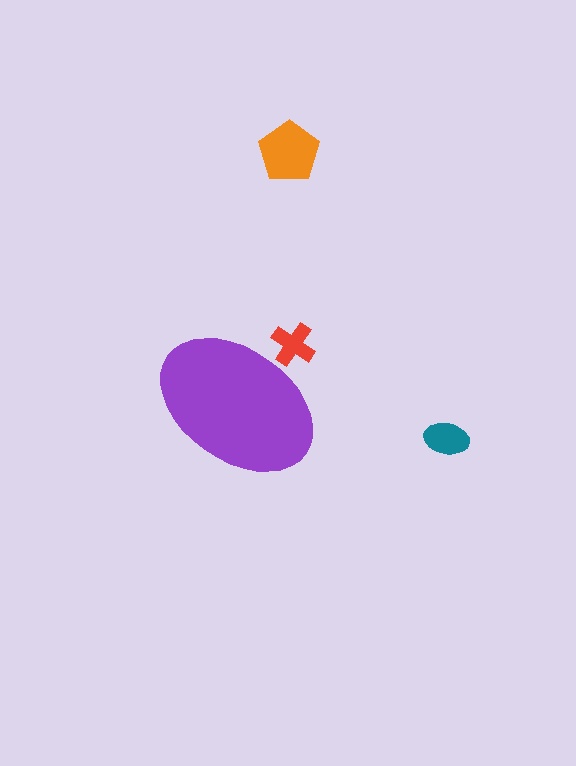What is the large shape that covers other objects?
A purple ellipse.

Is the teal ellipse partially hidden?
No, the teal ellipse is fully visible.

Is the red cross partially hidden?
Yes, the red cross is partially hidden behind the purple ellipse.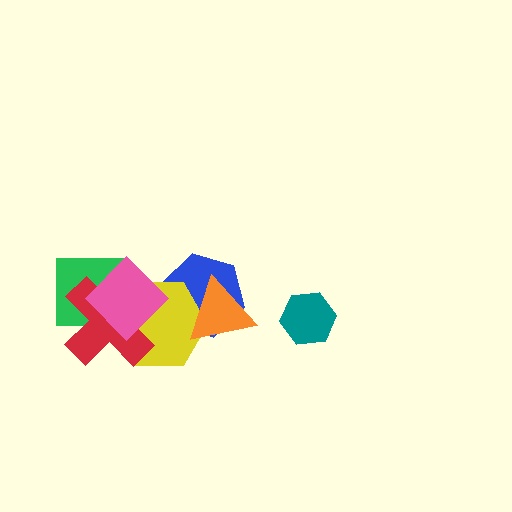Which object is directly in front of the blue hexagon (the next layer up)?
The yellow hexagon is directly in front of the blue hexagon.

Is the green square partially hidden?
Yes, it is partially covered by another shape.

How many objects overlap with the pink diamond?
4 objects overlap with the pink diamond.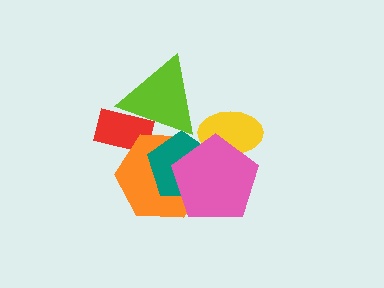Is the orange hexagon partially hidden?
Yes, it is partially covered by another shape.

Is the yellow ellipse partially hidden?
Yes, it is partially covered by another shape.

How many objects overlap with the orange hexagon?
4 objects overlap with the orange hexagon.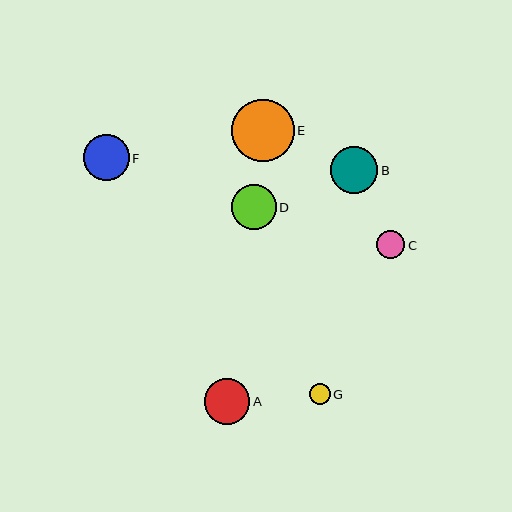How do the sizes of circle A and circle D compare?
Circle A and circle D are approximately the same size.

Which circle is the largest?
Circle E is the largest with a size of approximately 63 pixels.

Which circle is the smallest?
Circle G is the smallest with a size of approximately 21 pixels.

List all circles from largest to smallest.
From largest to smallest: E, B, A, F, D, C, G.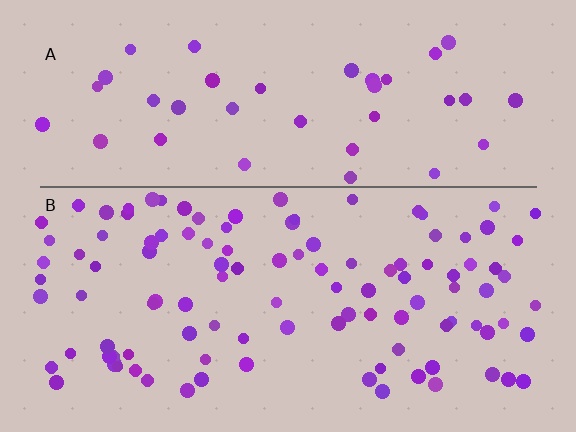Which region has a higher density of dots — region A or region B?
B (the bottom).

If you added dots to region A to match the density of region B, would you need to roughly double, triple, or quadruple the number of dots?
Approximately triple.